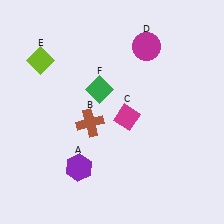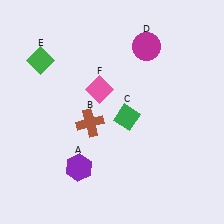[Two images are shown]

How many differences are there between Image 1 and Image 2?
There are 3 differences between the two images.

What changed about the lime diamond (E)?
In Image 1, E is lime. In Image 2, it changed to green.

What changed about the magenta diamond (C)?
In Image 1, C is magenta. In Image 2, it changed to green.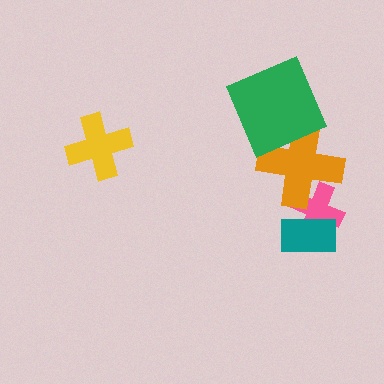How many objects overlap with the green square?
1 object overlaps with the green square.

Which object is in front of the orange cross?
The green square is in front of the orange cross.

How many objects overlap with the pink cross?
2 objects overlap with the pink cross.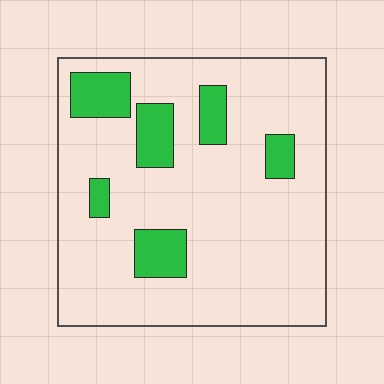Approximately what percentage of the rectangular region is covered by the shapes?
Approximately 15%.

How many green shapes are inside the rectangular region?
6.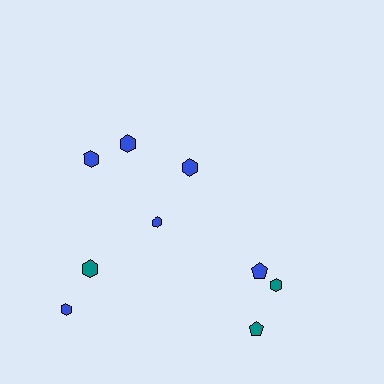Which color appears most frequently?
Blue, with 6 objects.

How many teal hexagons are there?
There are 2 teal hexagons.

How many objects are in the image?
There are 9 objects.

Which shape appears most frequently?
Hexagon, with 7 objects.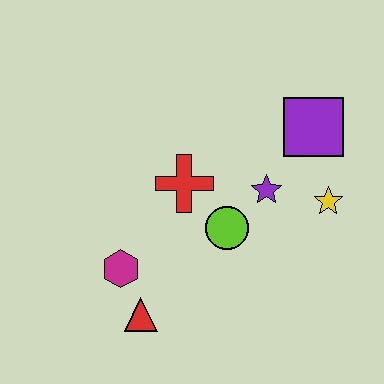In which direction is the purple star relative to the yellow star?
The purple star is to the left of the yellow star.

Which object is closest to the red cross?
The lime circle is closest to the red cross.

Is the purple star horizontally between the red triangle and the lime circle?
No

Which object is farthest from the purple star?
The red triangle is farthest from the purple star.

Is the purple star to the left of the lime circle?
No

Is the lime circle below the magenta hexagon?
No